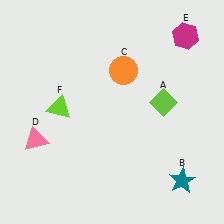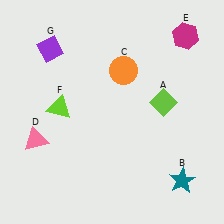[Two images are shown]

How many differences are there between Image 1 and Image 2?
There is 1 difference between the two images.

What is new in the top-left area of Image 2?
A purple diamond (G) was added in the top-left area of Image 2.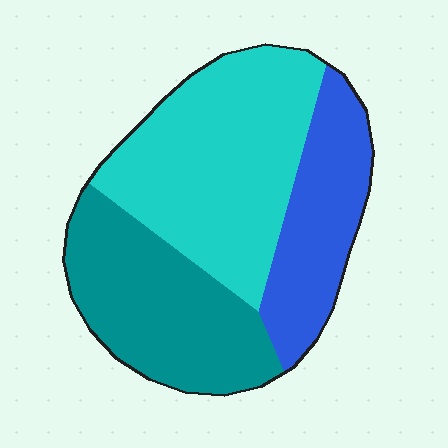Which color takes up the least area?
Blue, at roughly 25%.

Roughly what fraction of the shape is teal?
Teal takes up about one third (1/3) of the shape.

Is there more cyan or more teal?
Cyan.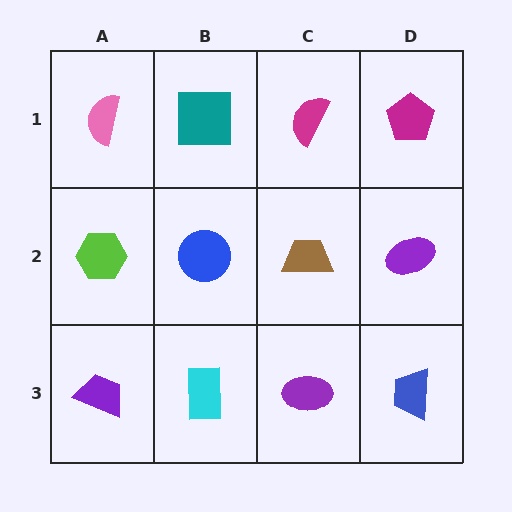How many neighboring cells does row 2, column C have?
4.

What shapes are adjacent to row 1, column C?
A brown trapezoid (row 2, column C), a teal square (row 1, column B), a magenta pentagon (row 1, column D).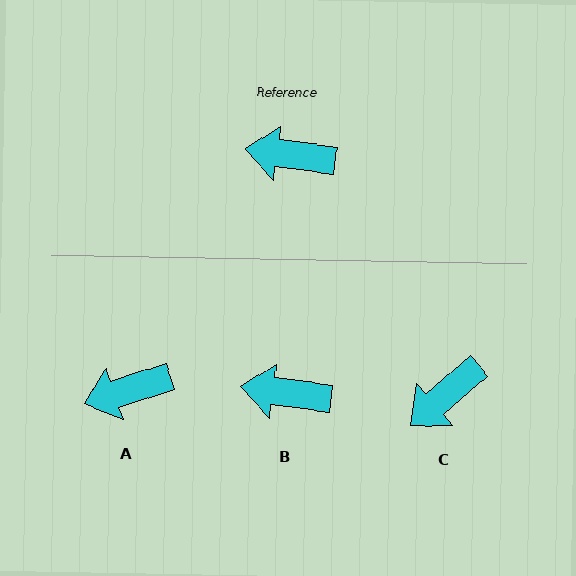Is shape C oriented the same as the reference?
No, it is off by about 49 degrees.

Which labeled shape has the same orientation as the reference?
B.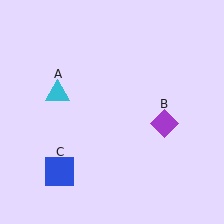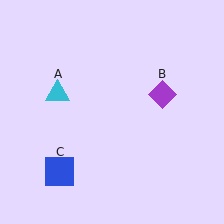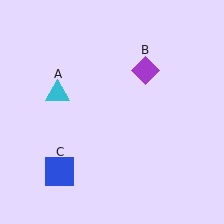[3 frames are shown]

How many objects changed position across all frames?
1 object changed position: purple diamond (object B).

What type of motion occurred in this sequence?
The purple diamond (object B) rotated counterclockwise around the center of the scene.